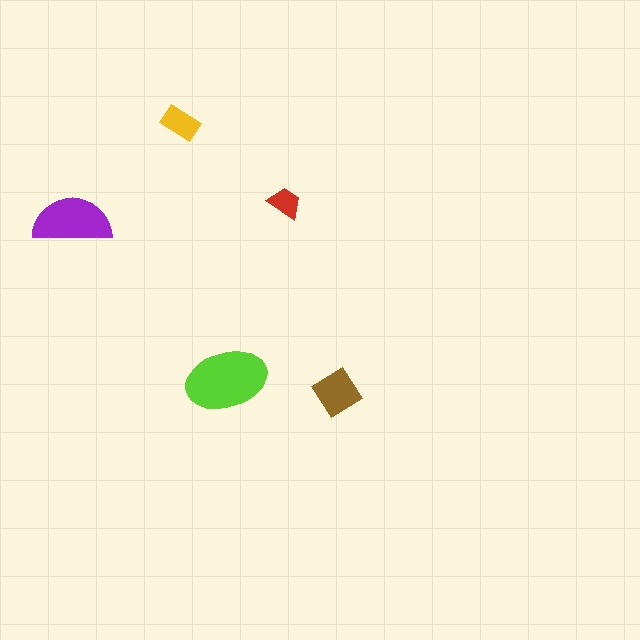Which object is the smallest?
The red trapezoid.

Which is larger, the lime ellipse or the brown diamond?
The lime ellipse.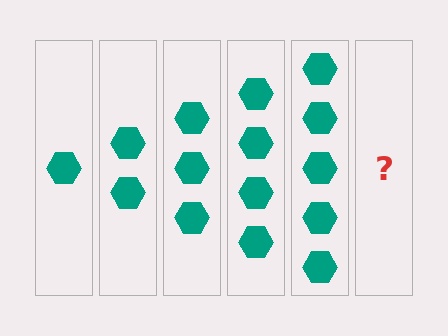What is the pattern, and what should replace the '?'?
The pattern is that each step adds one more hexagon. The '?' should be 6 hexagons.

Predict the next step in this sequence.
The next step is 6 hexagons.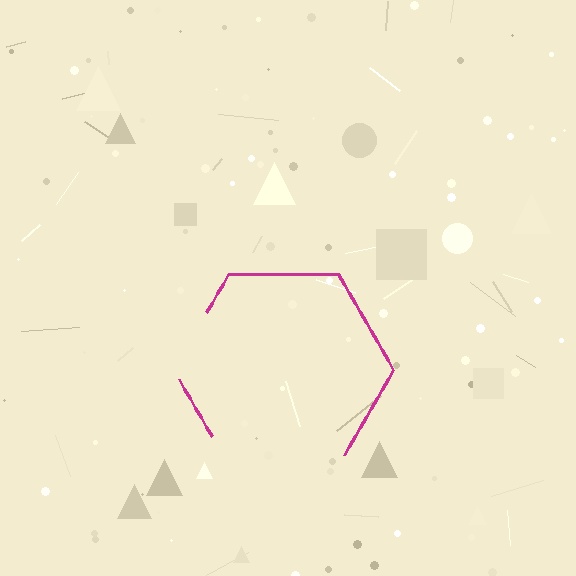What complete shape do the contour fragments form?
The contour fragments form a hexagon.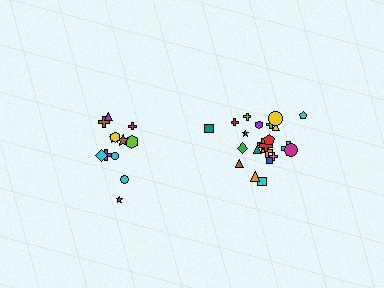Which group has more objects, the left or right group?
The right group.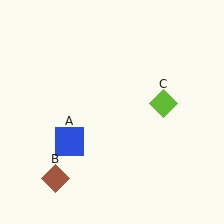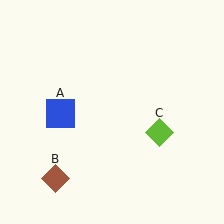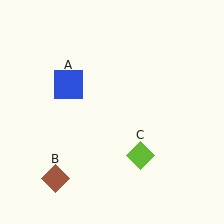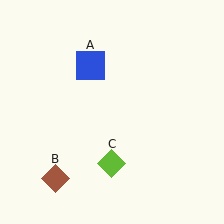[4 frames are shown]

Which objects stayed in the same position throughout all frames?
Brown diamond (object B) remained stationary.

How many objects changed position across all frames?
2 objects changed position: blue square (object A), lime diamond (object C).